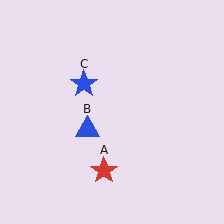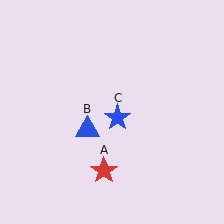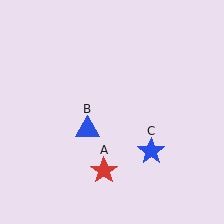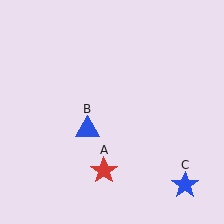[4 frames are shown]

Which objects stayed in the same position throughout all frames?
Red star (object A) and blue triangle (object B) remained stationary.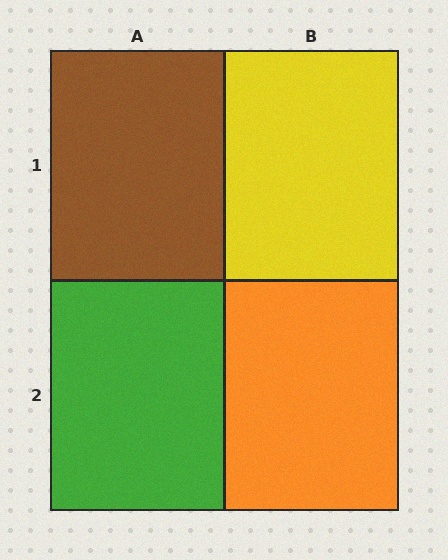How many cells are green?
1 cell is green.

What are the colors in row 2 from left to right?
Green, orange.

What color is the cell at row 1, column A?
Brown.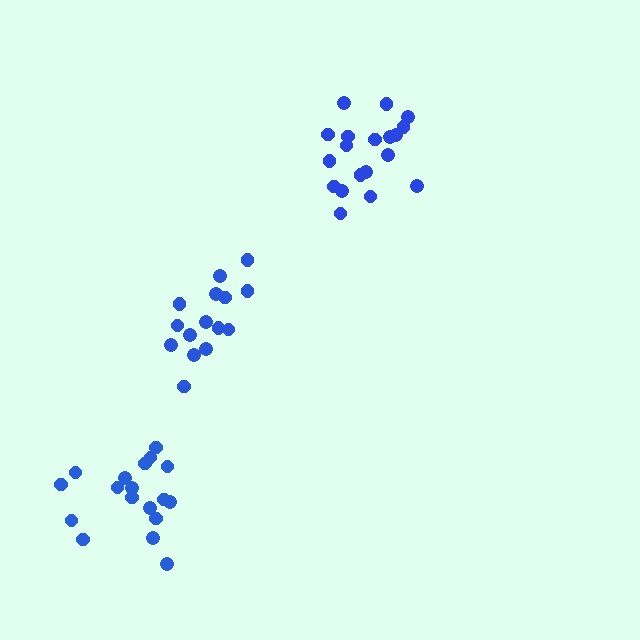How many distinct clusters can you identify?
There are 3 distinct clusters.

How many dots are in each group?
Group 1: 15 dots, Group 2: 19 dots, Group 3: 18 dots (52 total).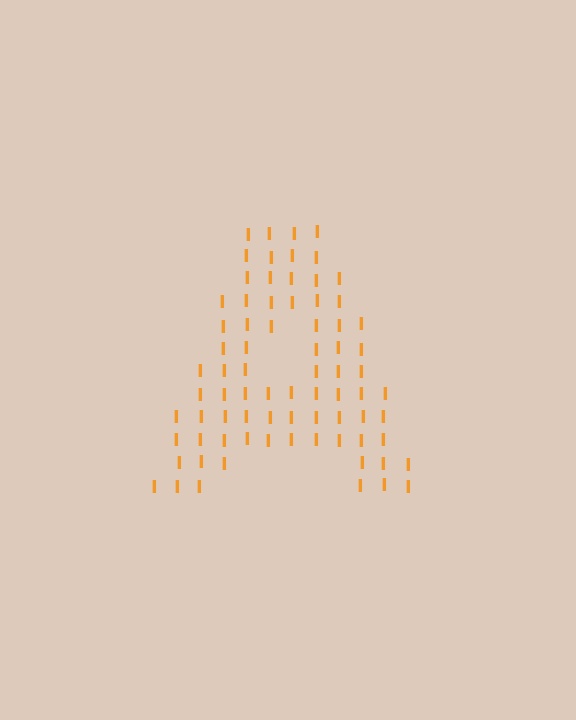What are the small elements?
The small elements are letter I's.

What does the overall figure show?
The overall figure shows the letter A.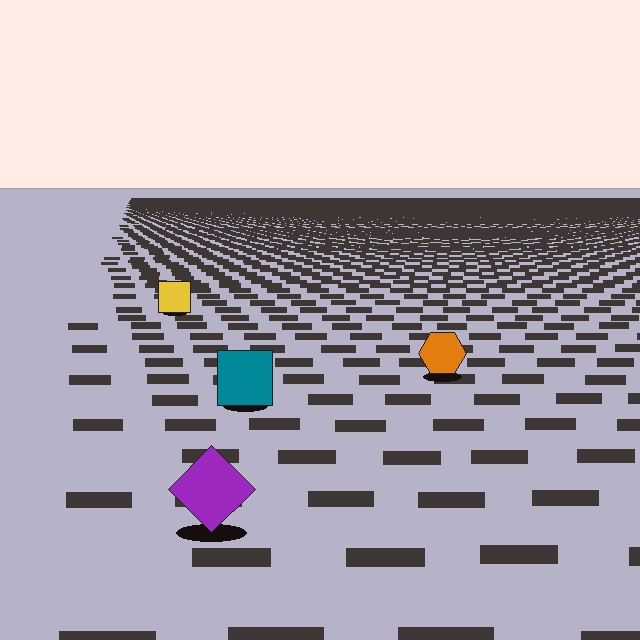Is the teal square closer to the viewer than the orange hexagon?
Yes. The teal square is closer — you can tell from the texture gradient: the ground texture is coarser near it.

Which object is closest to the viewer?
The purple diamond is closest. The texture marks near it are larger and more spread out.